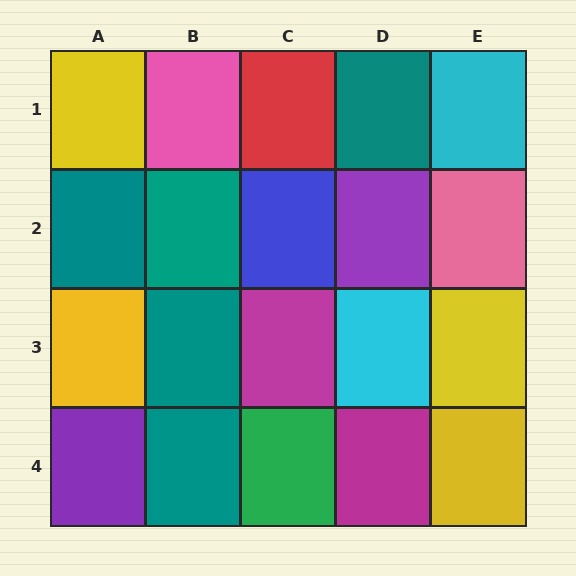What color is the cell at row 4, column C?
Green.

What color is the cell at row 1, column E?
Cyan.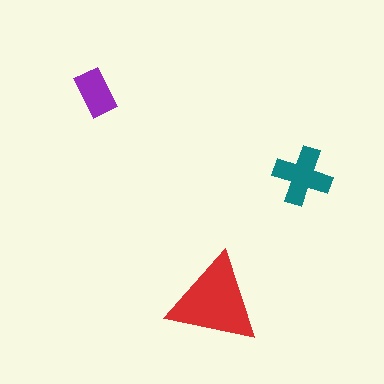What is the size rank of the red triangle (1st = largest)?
1st.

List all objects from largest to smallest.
The red triangle, the teal cross, the purple rectangle.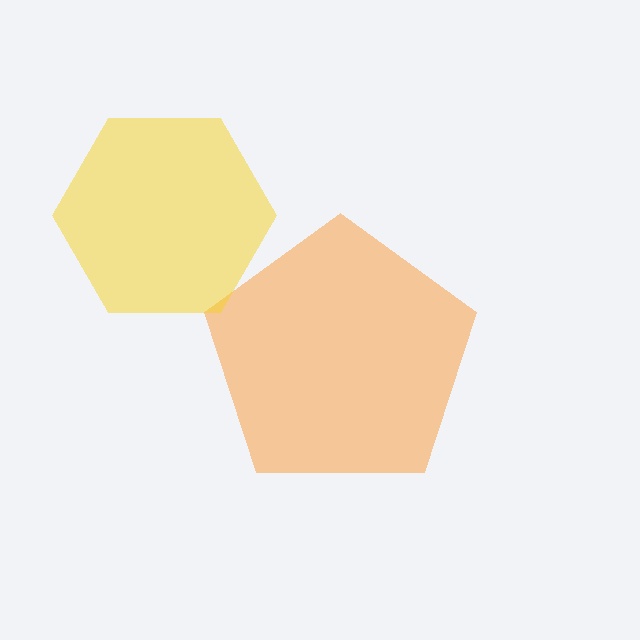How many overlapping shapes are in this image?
There are 2 overlapping shapes in the image.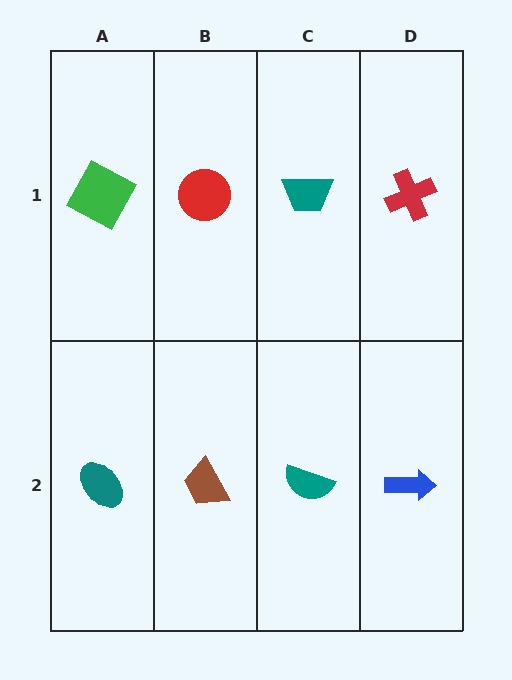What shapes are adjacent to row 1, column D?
A blue arrow (row 2, column D), a teal trapezoid (row 1, column C).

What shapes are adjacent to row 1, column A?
A teal ellipse (row 2, column A), a red circle (row 1, column B).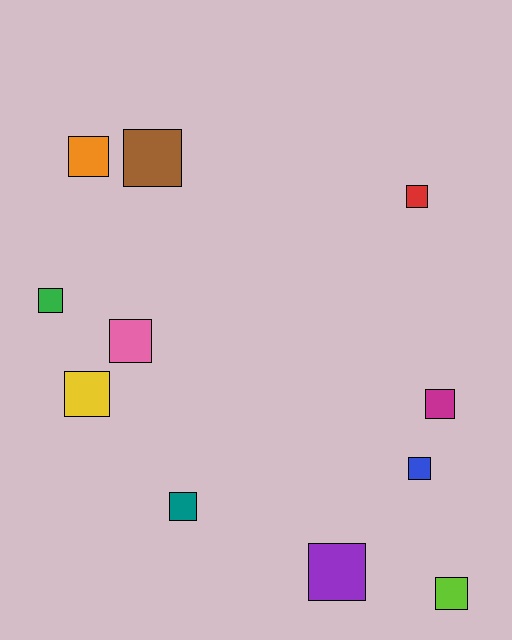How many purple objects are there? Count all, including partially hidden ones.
There is 1 purple object.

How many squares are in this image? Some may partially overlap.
There are 11 squares.